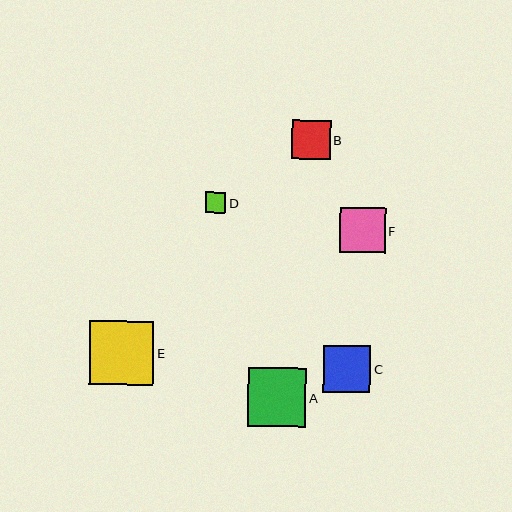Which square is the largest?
Square E is the largest with a size of approximately 65 pixels.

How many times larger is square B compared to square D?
Square B is approximately 1.9 times the size of square D.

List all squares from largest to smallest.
From largest to smallest: E, A, C, F, B, D.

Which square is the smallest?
Square D is the smallest with a size of approximately 21 pixels.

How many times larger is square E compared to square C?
Square E is approximately 1.4 times the size of square C.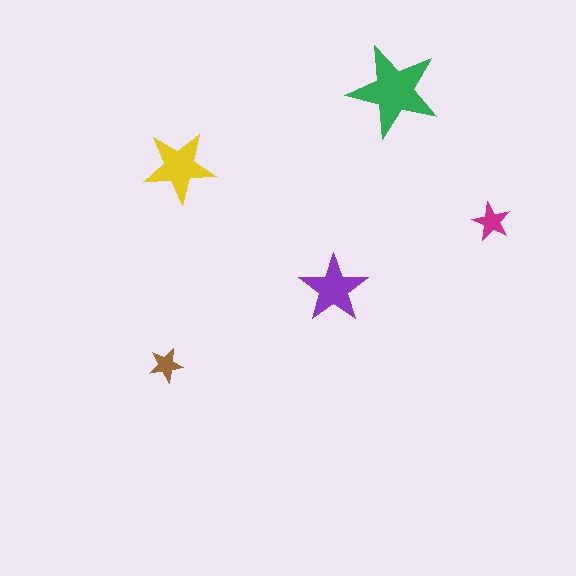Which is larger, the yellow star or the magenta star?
The yellow one.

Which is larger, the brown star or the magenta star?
The magenta one.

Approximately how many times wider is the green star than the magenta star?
About 2.5 times wider.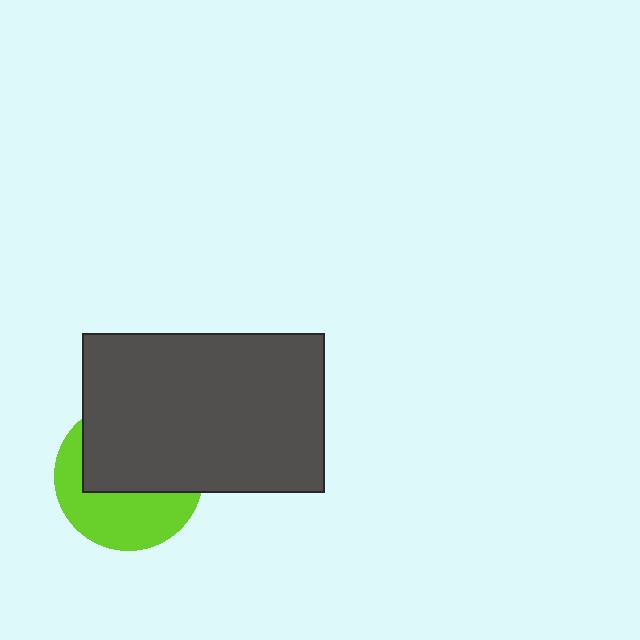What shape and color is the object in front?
The object in front is a dark gray rectangle.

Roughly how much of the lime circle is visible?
A small part of it is visible (roughly 45%).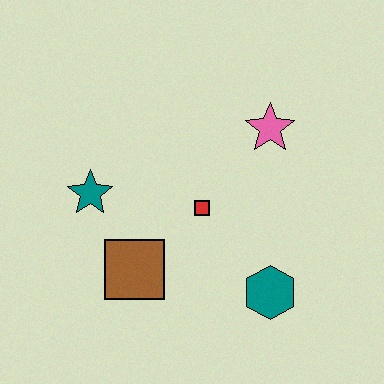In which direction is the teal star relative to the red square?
The teal star is to the left of the red square.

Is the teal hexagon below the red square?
Yes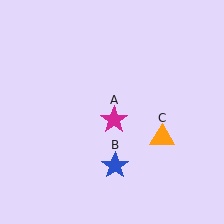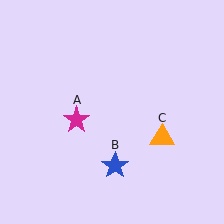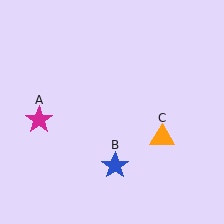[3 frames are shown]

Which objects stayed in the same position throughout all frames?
Blue star (object B) and orange triangle (object C) remained stationary.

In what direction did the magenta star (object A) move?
The magenta star (object A) moved left.